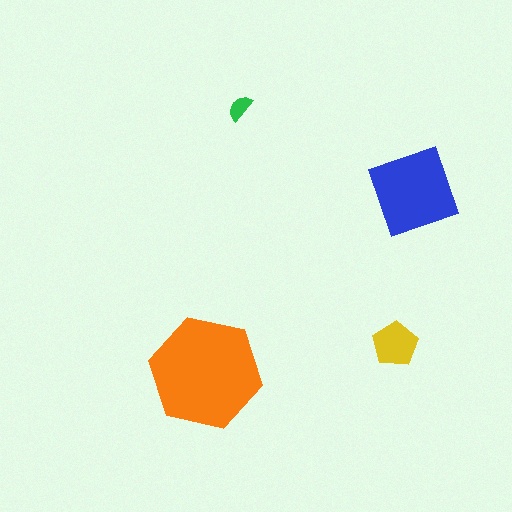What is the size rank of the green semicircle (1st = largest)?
4th.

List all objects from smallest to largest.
The green semicircle, the yellow pentagon, the blue square, the orange hexagon.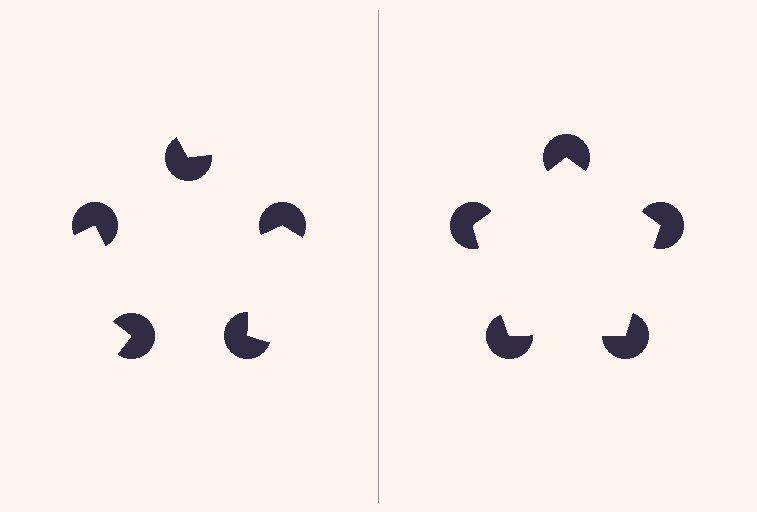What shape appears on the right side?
An illusory pentagon.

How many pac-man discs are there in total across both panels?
10 — 5 on each side.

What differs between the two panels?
The pac-man discs are positioned identically on both sides; only the wedge orientations differ. On the right they align to a pentagon; on the left they are misaligned.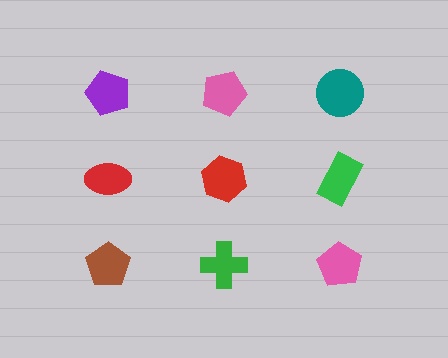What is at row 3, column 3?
A pink pentagon.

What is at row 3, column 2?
A green cross.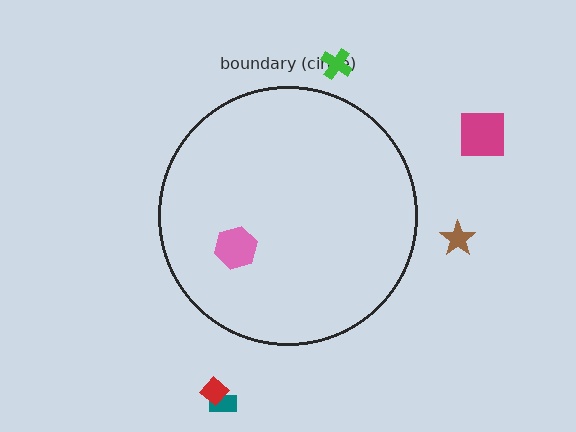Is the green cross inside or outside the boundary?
Outside.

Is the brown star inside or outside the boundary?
Outside.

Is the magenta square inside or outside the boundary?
Outside.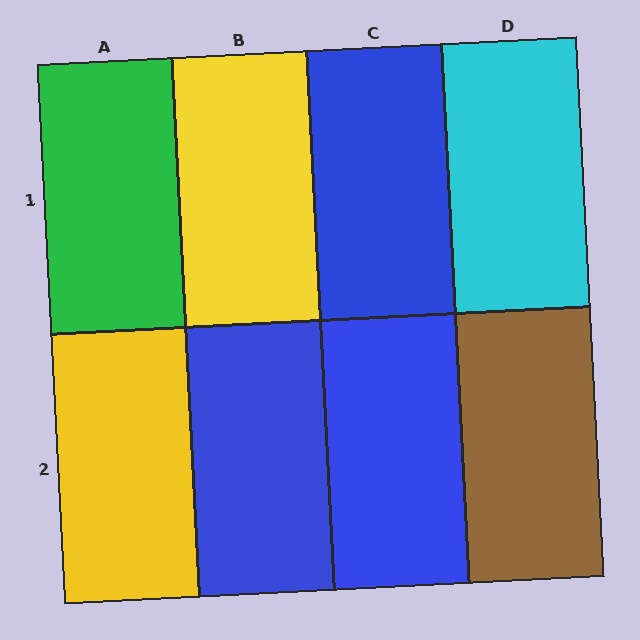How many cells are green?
1 cell is green.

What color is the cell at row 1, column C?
Blue.